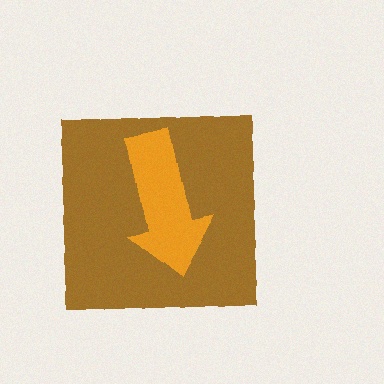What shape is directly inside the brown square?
The orange arrow.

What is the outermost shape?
The brown square.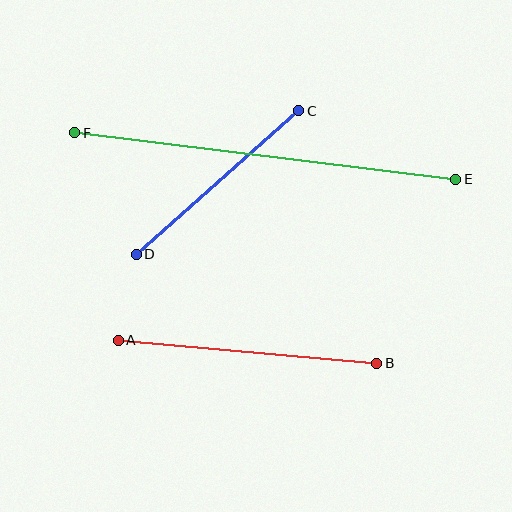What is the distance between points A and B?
The distance is approximately 260 pixels.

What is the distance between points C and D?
The distance is approximately 217 pixels.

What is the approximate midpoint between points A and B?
The midpoint is at approximately (247, 352) pixels.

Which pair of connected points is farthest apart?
Points E and F are farthest apart.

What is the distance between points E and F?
The distance is approximately 384 pixels.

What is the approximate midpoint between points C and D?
The midpoint is at approximately (218, 183) pixels.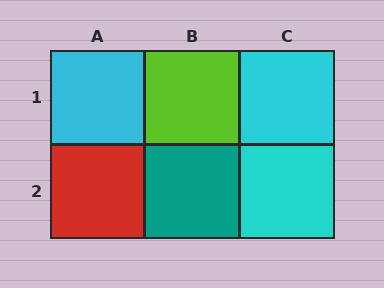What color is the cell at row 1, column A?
Cyan.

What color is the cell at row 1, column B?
Lime.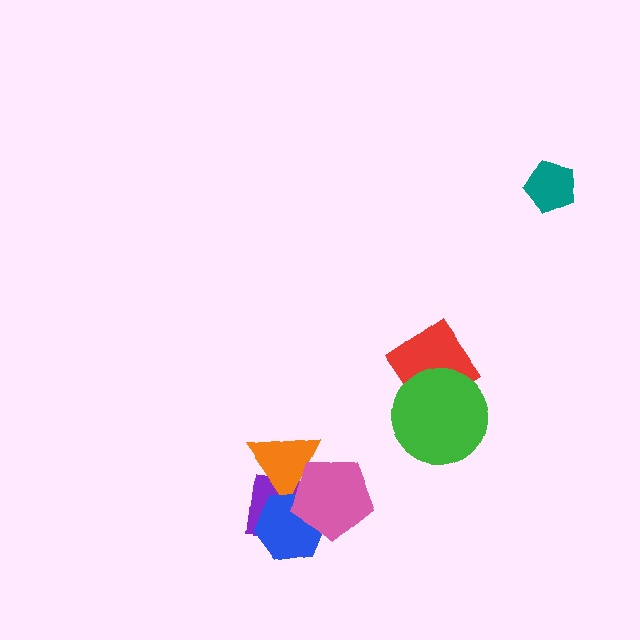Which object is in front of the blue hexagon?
The pink pentagon is in front of the blue hexagon.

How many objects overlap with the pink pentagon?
3 objects overlap with the pink pentagon.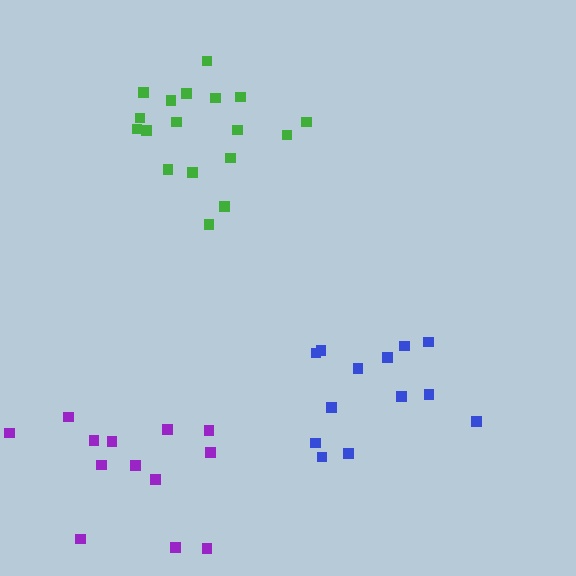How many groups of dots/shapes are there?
There are 3 groups.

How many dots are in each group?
Group 1: 18 dots, Group 2: 13 dots, Group 3: 13 dots (44 total).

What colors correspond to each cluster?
The clusters are colored: green, purple, blue.